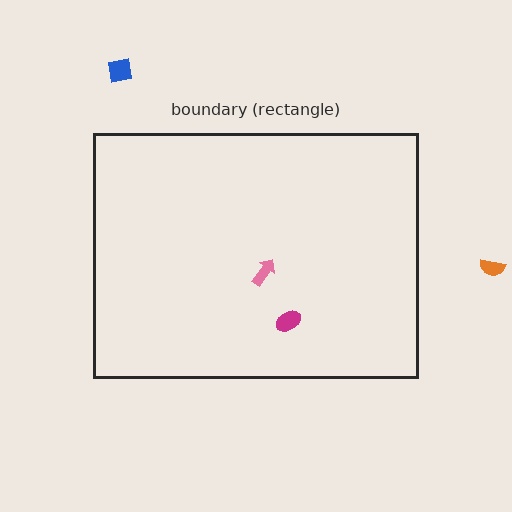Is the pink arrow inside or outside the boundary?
Inside.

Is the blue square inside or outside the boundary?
Outside.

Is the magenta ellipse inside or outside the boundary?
Inside.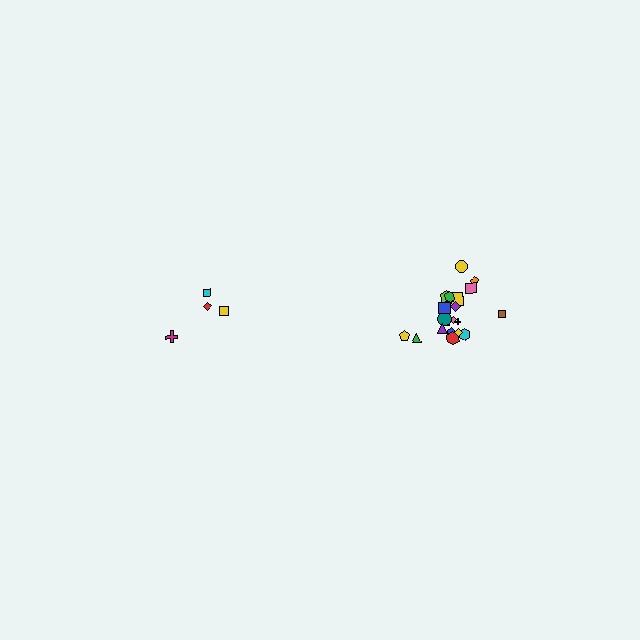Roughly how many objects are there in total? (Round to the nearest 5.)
Roughly 25 objects in total.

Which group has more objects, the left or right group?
The right group.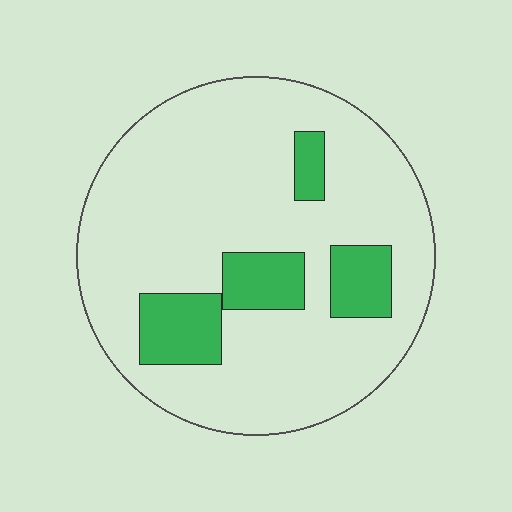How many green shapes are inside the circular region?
4.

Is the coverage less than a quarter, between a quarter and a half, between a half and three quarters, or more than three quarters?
Less than a quarter.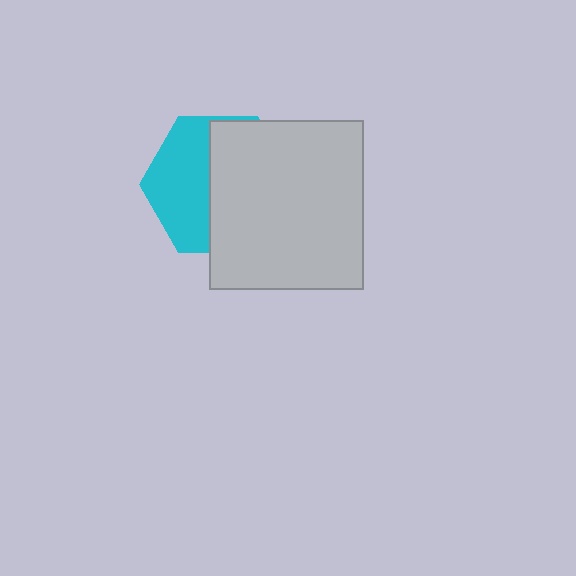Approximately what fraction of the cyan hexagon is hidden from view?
Roughly 56% of the cyan hexagon is hidden behind the light gray rectangle.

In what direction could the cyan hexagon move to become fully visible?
The cyan hexagon could move left. That would shift it out from behind the light gray rectangle entirely.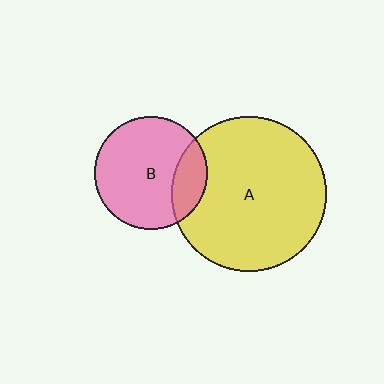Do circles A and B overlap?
Yes.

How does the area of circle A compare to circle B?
Approximately 1.9 times.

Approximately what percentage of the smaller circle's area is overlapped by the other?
Approximately 20%.